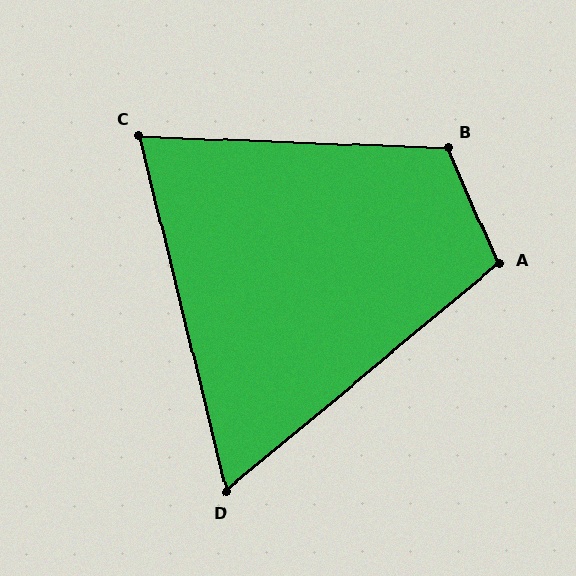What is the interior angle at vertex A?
Approximately 106 degrees (obtuse).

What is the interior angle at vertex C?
Approximately 74 degrees (acute).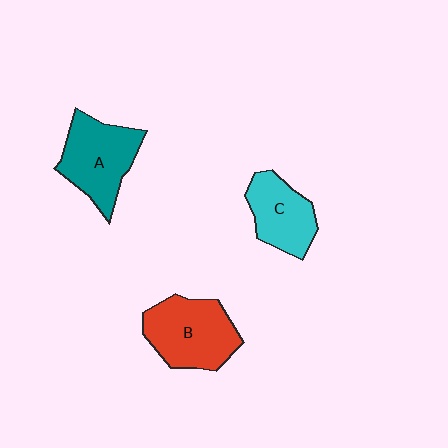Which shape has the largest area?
Shape B (red).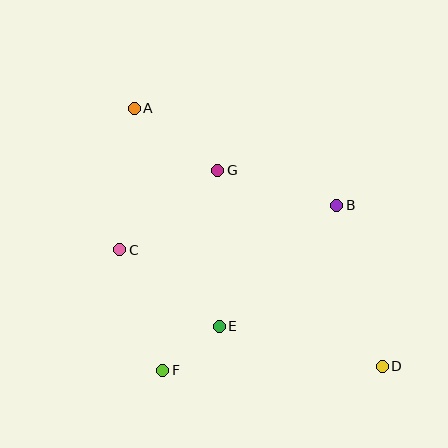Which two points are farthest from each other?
Points A and D are farthest from each other.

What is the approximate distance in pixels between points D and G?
The distance between D and G is approximately 256 pixels.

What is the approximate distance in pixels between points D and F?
The distance between D and F is approximately 220 pixels.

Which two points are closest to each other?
Points E and F are closest to each other.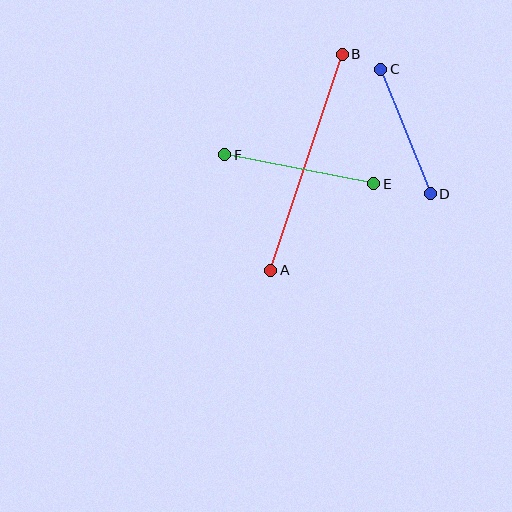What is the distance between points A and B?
The distance is approximately 228 pixels.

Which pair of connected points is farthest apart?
Points A and B are farthest apart.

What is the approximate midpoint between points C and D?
The midpoint is at approximately (405, 132) pixels.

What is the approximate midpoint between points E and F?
The midpoint is at approximately (299, 169) pixels.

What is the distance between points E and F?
The distance is approximately 152 pixels.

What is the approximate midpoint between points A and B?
The midpoint is at approximately (307, 162) pixels.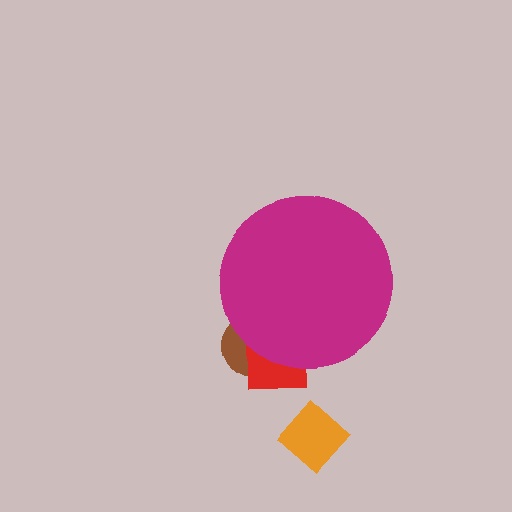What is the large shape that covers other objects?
A magenta circle.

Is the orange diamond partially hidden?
No, the orange diamond is fully visible.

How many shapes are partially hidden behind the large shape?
2 shapes are partially hidden.